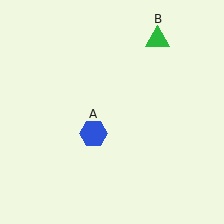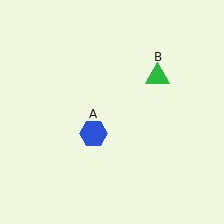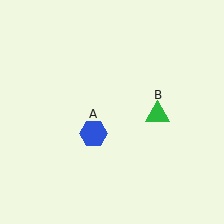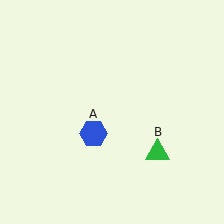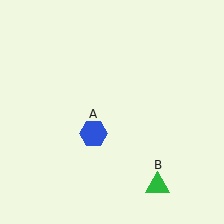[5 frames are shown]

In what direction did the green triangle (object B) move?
The green triangle (object B) moved down.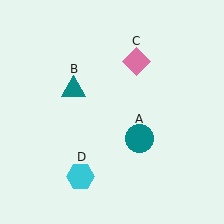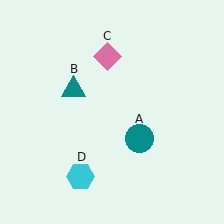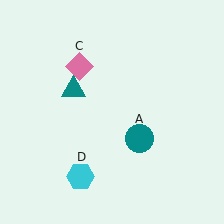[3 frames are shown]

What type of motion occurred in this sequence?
The pink diamond (object C) rotated counterclockwise around the center of the scene.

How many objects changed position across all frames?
1 object changed position: pink diamond (object C).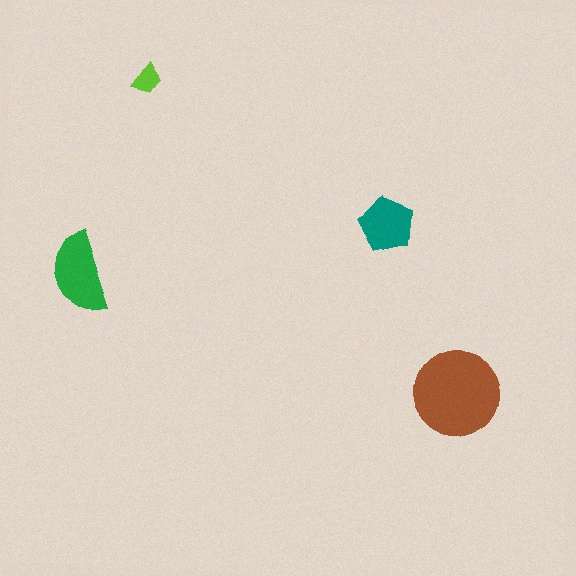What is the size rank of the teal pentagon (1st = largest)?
3rd.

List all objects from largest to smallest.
The brown circle, the green semicircle, the teal pentagon, the lime trapezoid.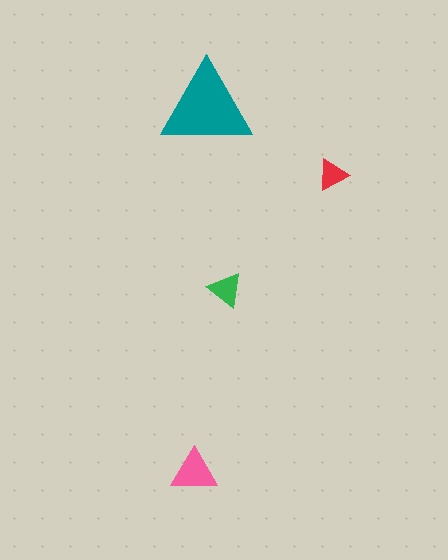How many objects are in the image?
There are 4 objects in the image.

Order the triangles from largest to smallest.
the teal one, the pink one, the green one, the red one.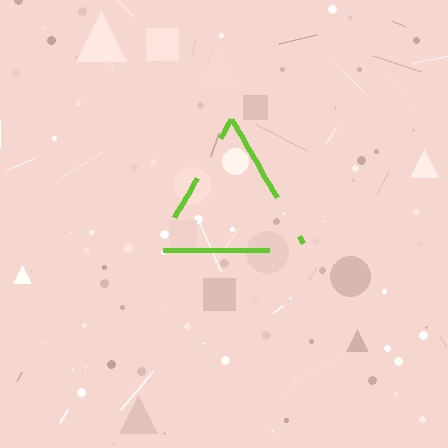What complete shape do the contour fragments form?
The contour fragments form a triangle.